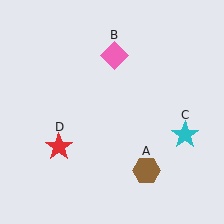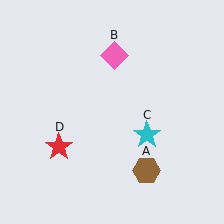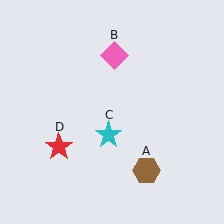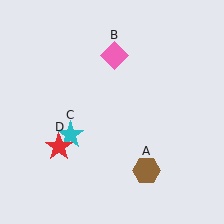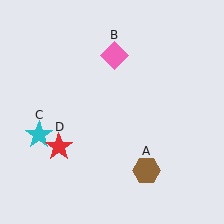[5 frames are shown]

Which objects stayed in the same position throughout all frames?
Brown hexagon (object A) and pink diamond (object B) and red star (object D) remained stationary.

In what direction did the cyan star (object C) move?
The cyan star (object C) moved left.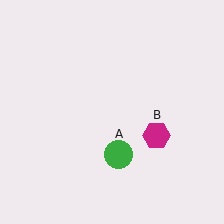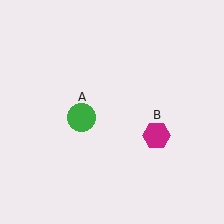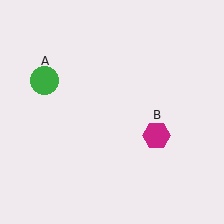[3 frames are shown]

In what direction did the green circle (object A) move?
The green circle (object A) moved up and to the left.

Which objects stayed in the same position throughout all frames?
Magenta hexagon (object B) remained stationary.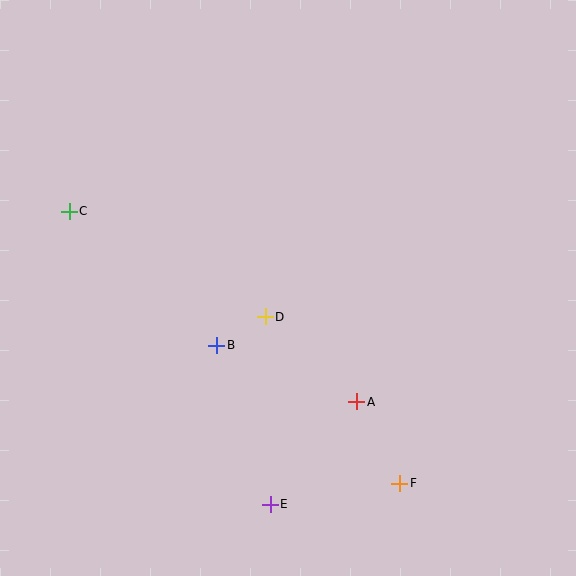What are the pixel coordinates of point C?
Point C is at (69, 211).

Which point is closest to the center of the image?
Point D at (265, 317) is closest to the center.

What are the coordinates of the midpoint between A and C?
The midpoint between A and C is at (213, 306).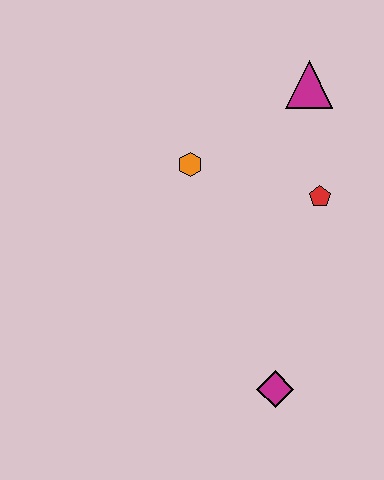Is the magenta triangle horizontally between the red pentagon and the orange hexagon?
Yes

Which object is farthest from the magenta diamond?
The magenta triangle is farthest from the magenta diamond.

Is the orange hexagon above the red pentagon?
Yes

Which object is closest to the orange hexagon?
The red pentagon is closest to the orange hexagon.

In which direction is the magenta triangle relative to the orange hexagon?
The magenta triangle is to the right of the orange hexagon.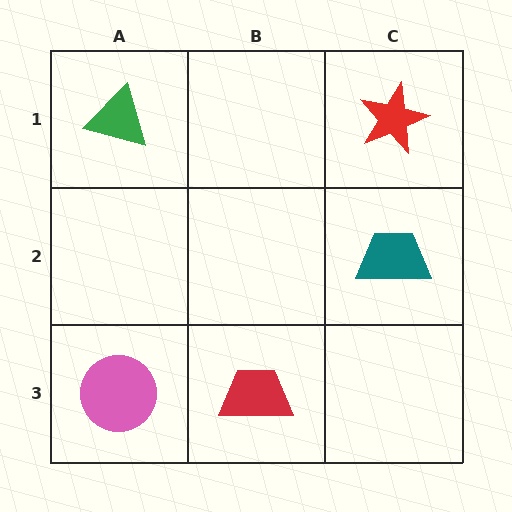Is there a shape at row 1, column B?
No, that cell is empty.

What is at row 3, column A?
A pink circle.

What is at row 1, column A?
A green triangle.